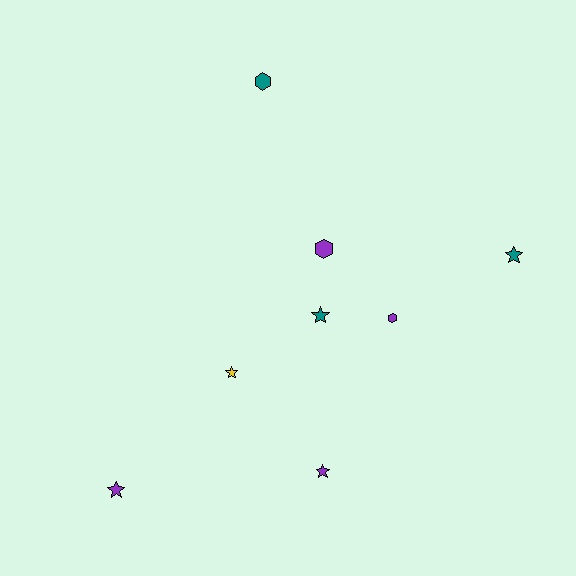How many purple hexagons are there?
There are 2 purple hexagons.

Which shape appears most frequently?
Star, with 5 objects.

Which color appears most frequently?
Purple, with 4 objects.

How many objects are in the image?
There are 8 objects.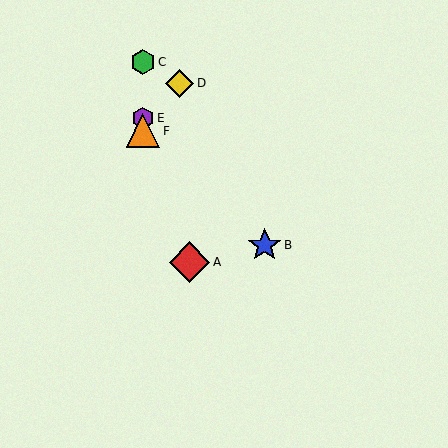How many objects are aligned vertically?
3 objects (C, E, F) are aligned vertically.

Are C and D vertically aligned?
No, C is at x≈143 and D is at x≈180.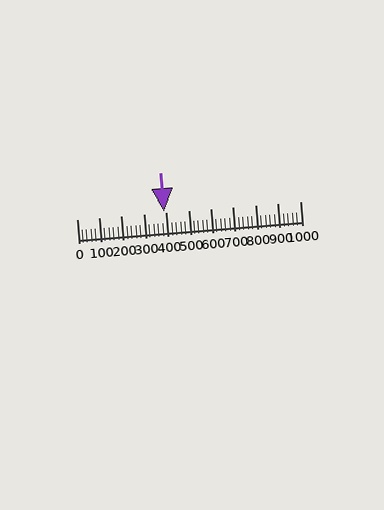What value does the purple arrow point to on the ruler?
The purple arrow points to approximately 389.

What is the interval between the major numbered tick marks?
The major tick marks are spaced 100 units apart.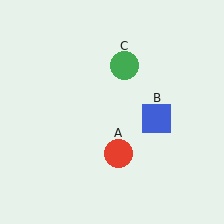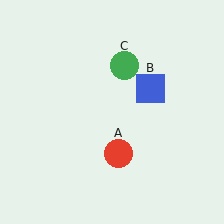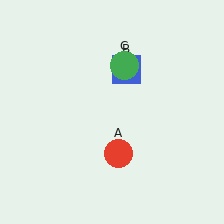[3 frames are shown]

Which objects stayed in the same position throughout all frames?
Red circle (object A) and green circle (object C) remained stationary.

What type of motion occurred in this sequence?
The blue square (object B) rotated counterclockwise around the center of the scene.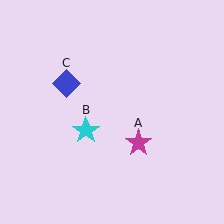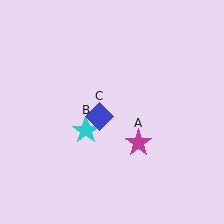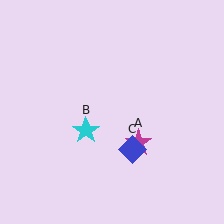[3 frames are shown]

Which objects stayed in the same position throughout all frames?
Magenta star (object A) and cyan star (object B) remained stationary.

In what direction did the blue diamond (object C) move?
The blue diamond (object C) moved down and to the right.